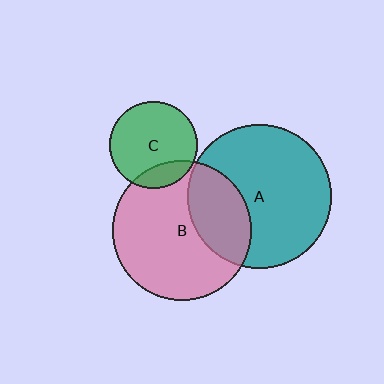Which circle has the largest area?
Circle A (teal).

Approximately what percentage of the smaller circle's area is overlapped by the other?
Approximately 30%.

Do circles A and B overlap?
Yes.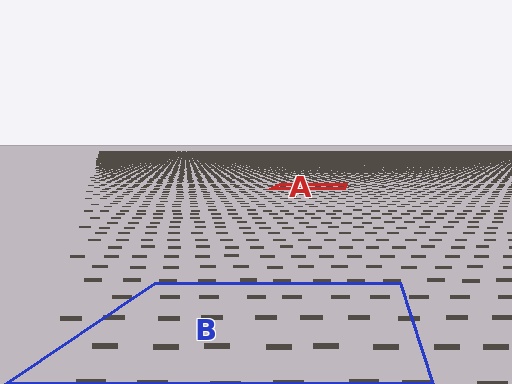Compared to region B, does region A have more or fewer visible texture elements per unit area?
Region A has more texture elements per unit area — they are packed more densely because it is farther away.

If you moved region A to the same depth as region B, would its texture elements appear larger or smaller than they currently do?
They would appear larger. At a closer depth, the same texture elements are projected at a bigger on-screen size.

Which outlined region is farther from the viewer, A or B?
Region A is farther from the viewer — the texture elements inside it appear smaller and more densely packed.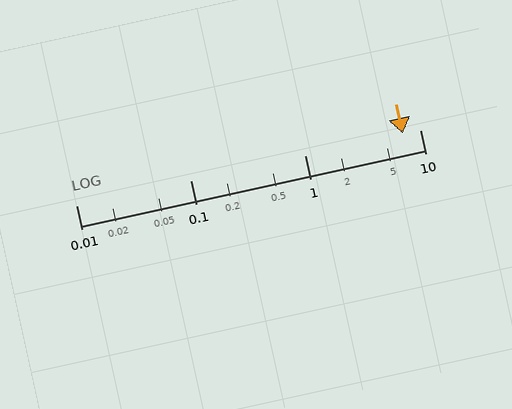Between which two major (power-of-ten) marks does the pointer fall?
The pointer is between 1 and 10.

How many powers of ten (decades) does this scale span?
The scale spans 3 decades, from 0.01 to 10.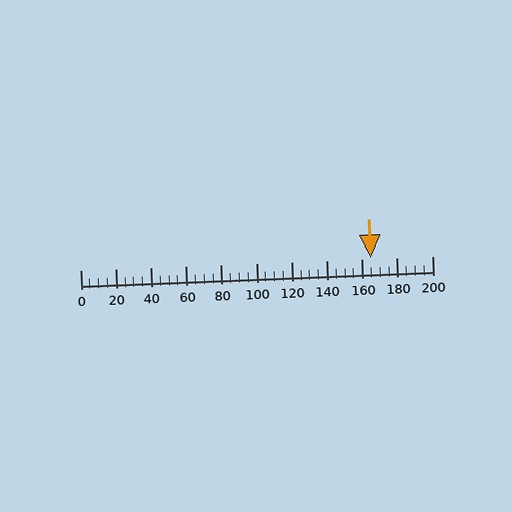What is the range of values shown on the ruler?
The ruler shows values from 0 to 200.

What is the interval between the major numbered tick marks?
The major tick marks are spaced 20 units apart.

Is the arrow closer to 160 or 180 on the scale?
The arrow is closer to 160.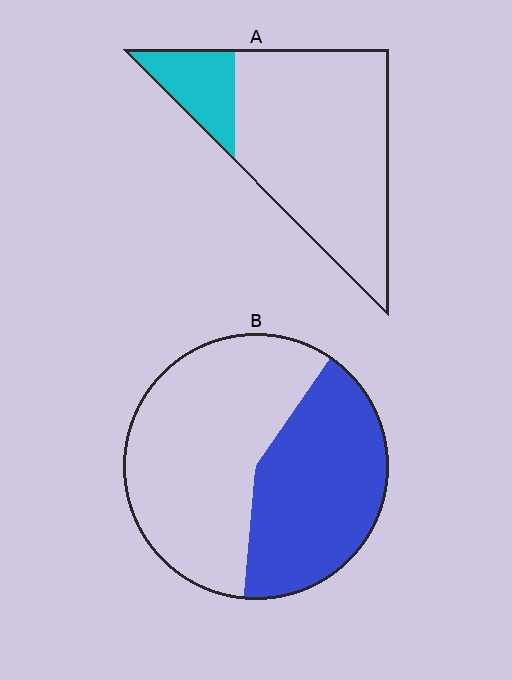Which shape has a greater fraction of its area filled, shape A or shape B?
Shape B.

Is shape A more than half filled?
No.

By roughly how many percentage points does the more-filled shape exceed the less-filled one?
By roughly 25 percentage points (B over A).